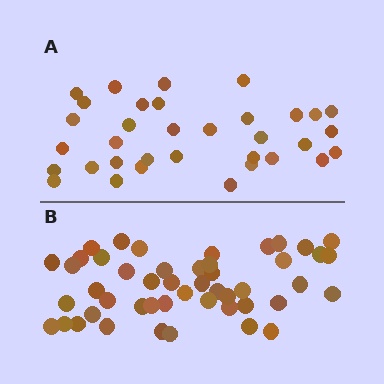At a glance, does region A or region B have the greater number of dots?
Region B (the bottom region) has more dots.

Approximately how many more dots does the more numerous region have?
Region B has approximately 15 more dots than region A.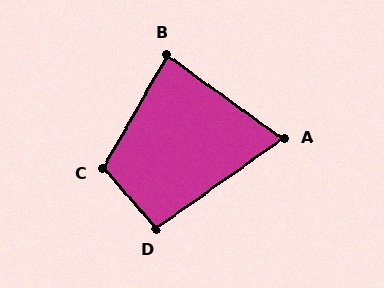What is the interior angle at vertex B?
Approximately 84 degrees (acute).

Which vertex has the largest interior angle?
C, at approximately 109 degrees.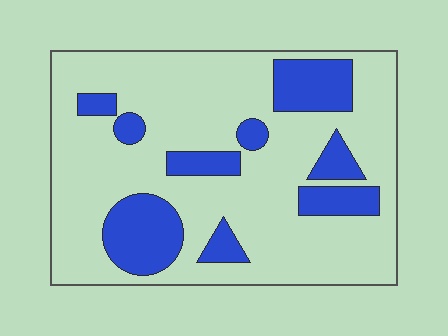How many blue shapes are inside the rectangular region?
9.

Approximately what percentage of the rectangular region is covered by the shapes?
Approximately 25%.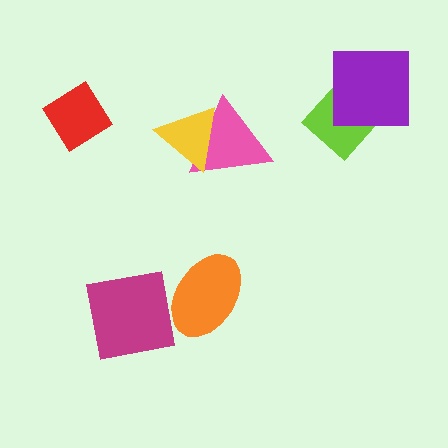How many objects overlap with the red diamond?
0 objects overlap with the red diamond.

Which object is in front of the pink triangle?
The yellow triangle is in front of the pink triangle.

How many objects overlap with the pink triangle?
1 object overlaps with the pink triangle.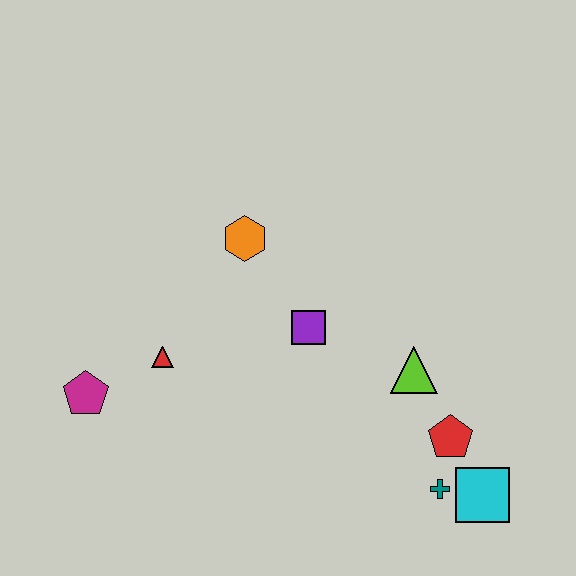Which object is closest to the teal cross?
The cyan square is closest to the teal cross.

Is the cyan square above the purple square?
No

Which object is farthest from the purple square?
The cyan square is farthest from the purple square.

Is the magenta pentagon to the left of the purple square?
Yes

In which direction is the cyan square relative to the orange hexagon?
The cyan square is below the orange hexagon.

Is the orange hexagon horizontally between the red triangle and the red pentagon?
Yes